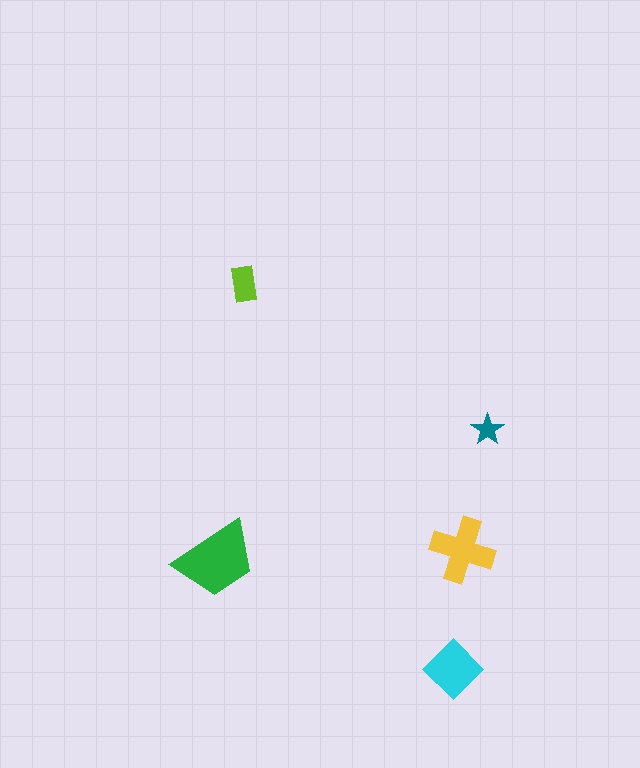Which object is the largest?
The green trapezoid.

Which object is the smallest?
The teal star.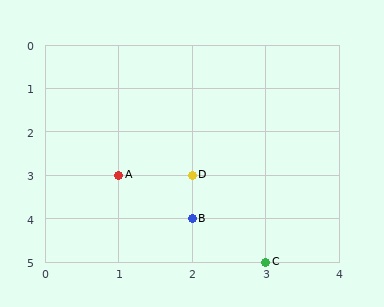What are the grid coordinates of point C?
Point C is at grid coordinates (3, 5).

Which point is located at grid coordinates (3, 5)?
Point C is at (3, 5).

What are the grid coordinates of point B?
Point B is at grid coordinates (2, 4).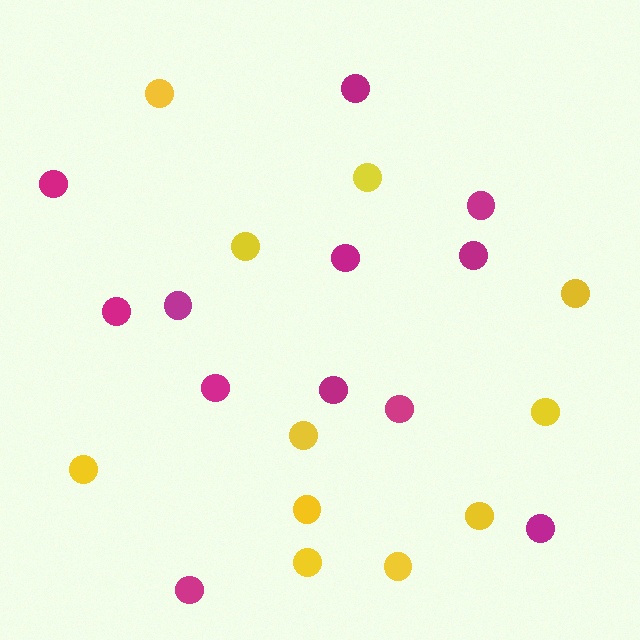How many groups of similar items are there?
There are 2 groups: one group of yellow circles (11) and one group of magenta circles (12).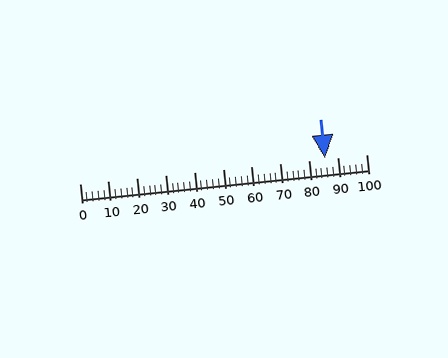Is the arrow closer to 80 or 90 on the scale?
The arrow is closer to 90.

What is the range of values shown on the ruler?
The ruler shows values from 0 to 100.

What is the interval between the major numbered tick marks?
The major tick marks are spaced 10 units apart.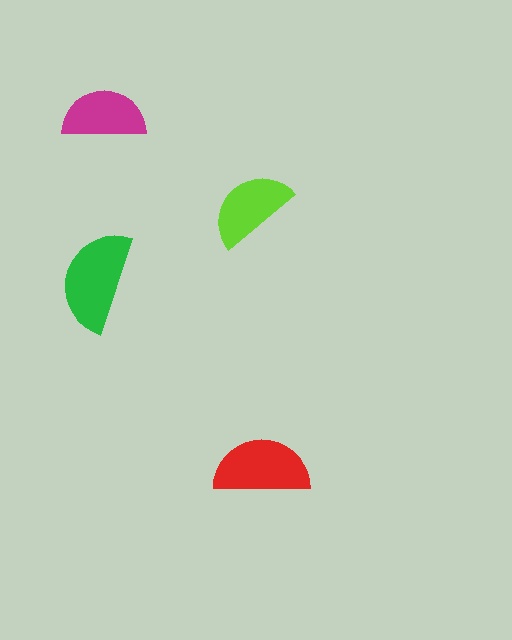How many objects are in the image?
There are 4 objects in the image.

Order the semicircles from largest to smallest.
the green one, the red one, the lime one, the magenta one.